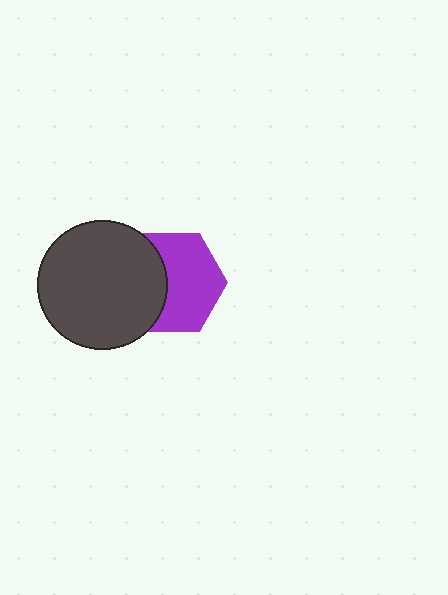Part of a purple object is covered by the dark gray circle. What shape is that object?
It is a hexagon.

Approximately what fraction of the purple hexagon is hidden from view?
Roughly 38% of the purple hexagon is hidden behind the dark gray circle.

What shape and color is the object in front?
The object in front is a dark gray circle.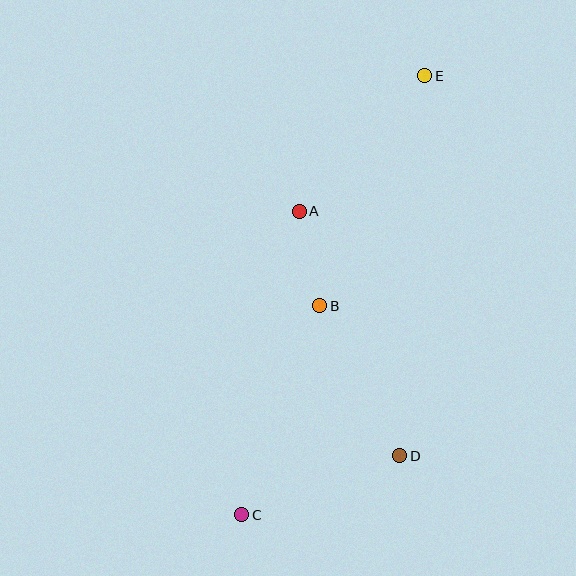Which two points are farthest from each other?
Points C and E are farthest from each other.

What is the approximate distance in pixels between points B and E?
The distance between B and E is approximately 253 pixels.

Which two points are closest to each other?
Points A and B are closest to each other.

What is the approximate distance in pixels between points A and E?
The distance between A and E is approximately 185 pixels.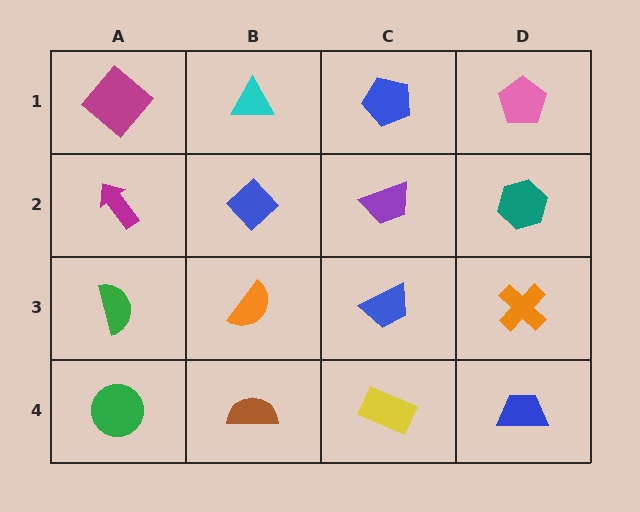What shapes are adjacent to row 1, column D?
A teal hexagon (row 2, column D), a blue pentagon (row 1, column C).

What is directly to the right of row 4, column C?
A blue trapezoid.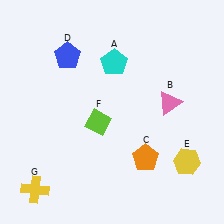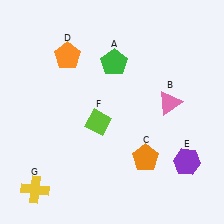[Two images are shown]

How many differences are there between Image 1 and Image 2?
There are 3 differences between the two images.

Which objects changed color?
A changed from cyan to green. D changed from blue to orange. E changed from yellow to purple.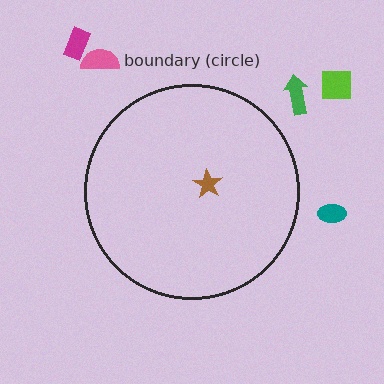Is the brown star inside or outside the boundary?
Inside.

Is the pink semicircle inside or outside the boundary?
Outside.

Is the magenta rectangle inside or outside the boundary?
Outside.